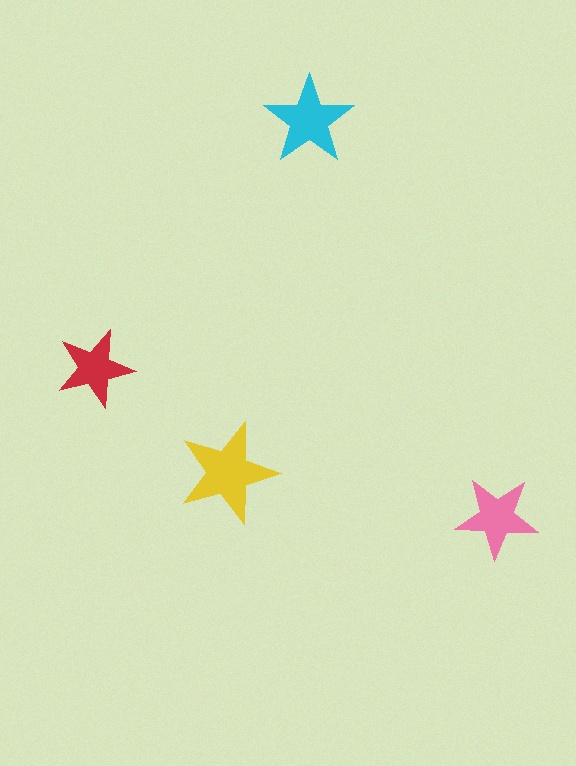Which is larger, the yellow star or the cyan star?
The yellow one.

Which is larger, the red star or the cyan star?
The cyan one.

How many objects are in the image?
There are 4 objects in the image.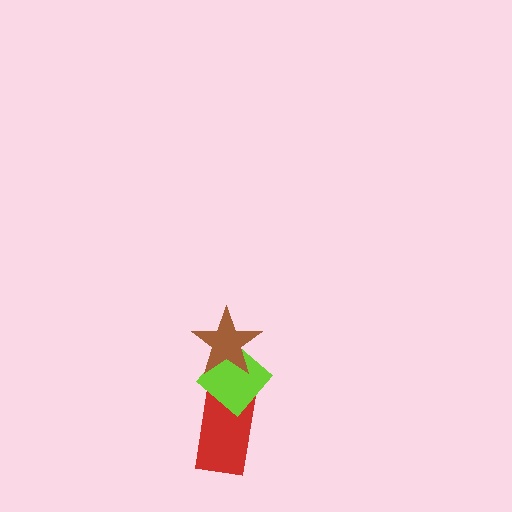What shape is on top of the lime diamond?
The brown star is on top of the lime diamond.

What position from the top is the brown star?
The brown star is 1st from the top.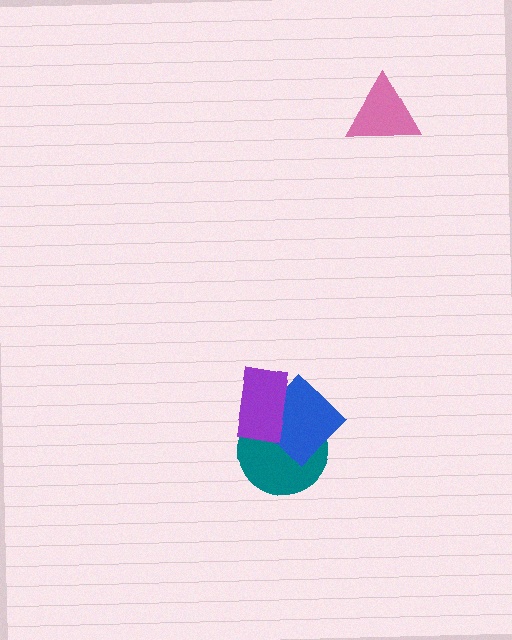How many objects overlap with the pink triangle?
0 objects overlap with the pink triangle.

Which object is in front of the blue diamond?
The purple rectangle is in front of the blue diamond.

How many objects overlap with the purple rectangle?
2 objects overlap with the purple rectangle.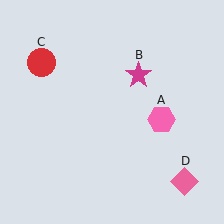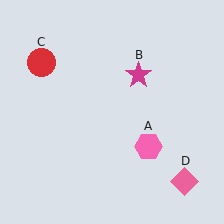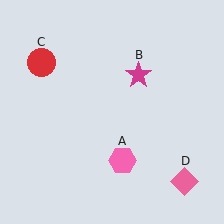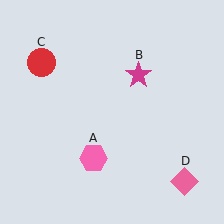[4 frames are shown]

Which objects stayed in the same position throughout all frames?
Magenta star (object B) and red circle (object C) and pink diamond (object D) remained stationary.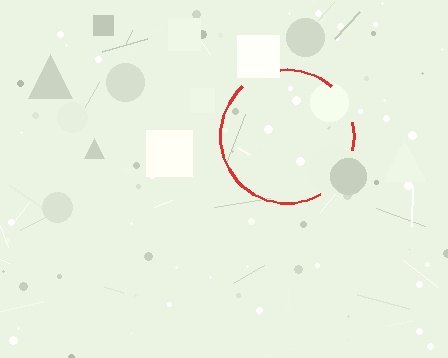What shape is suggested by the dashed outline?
The dashed outline suggests a circle.